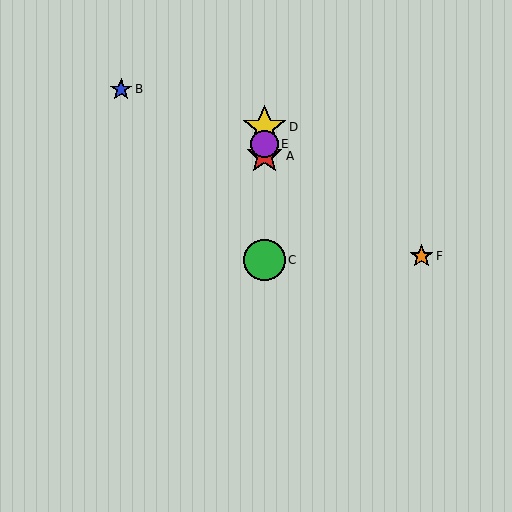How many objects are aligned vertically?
4 objects (A, C, D, E) are aligned vertically.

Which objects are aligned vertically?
Objects A, C, D, E are aligned vertically.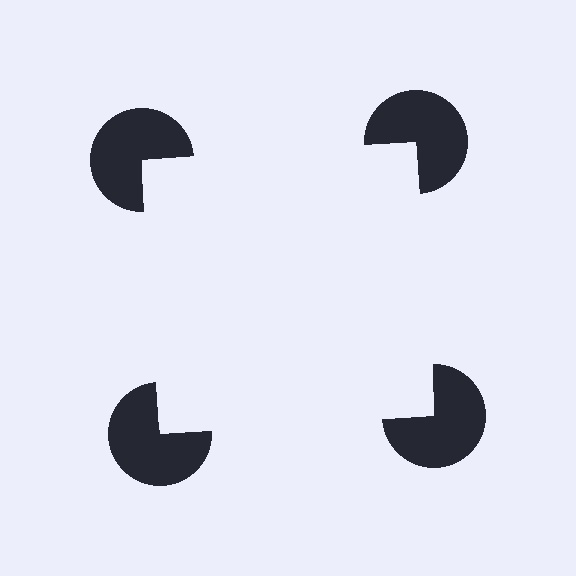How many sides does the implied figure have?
4 sides.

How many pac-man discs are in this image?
There are 4 — one at each vertex of the illusory square.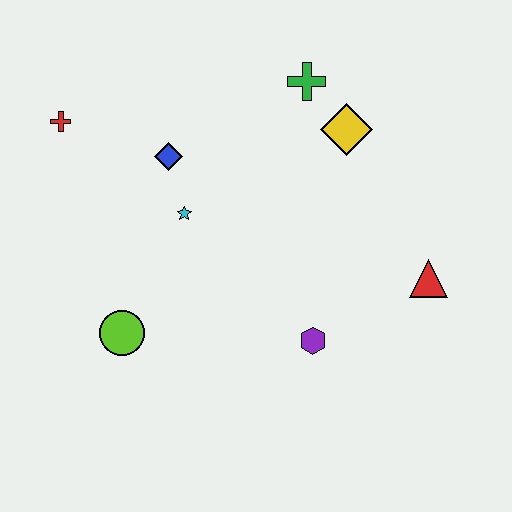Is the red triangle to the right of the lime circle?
Yes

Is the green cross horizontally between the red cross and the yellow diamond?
Yes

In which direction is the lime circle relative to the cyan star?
The lime circle is below the cyan star.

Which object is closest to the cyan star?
The blue diamond is closest to the cyan star.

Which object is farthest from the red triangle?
The red cross is farthest from the red triangle.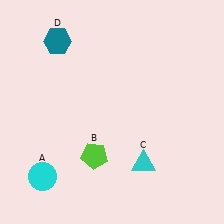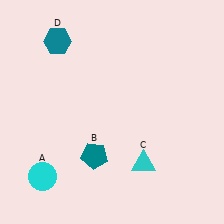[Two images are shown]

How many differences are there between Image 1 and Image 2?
There is 1 difference between the two images.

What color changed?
The pentagon (B) changed from lime in Image 1 to teal in Image 2.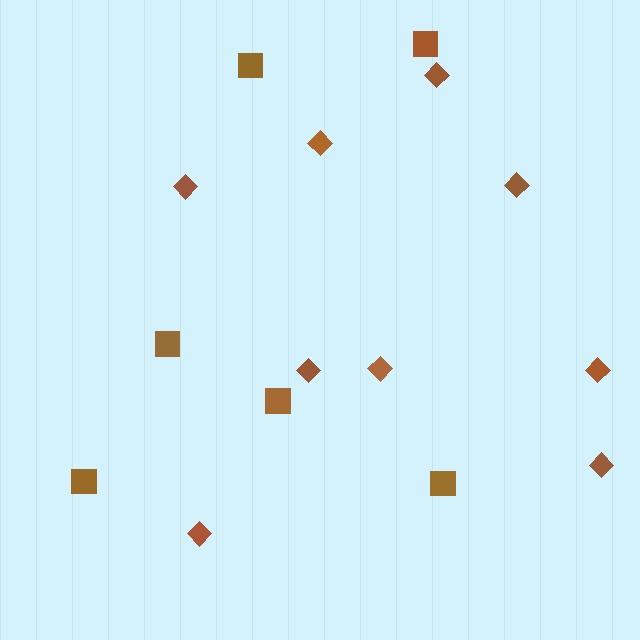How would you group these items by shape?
There are 2 groups: one group of diamonds (9) and one group of squares (6).